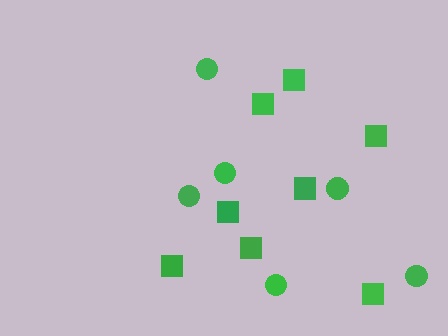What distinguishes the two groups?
There are 2 groups: one group of squares (8) and one group of circles (6).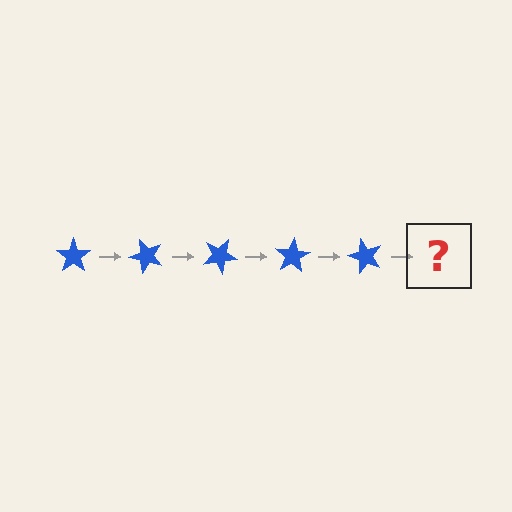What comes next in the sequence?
The next element should be a blue star rotated 250 degrees.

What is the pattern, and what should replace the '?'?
The pattern is that the star rotates 50 degrees each step. The '?' should be a blue star rotated 250 degrees.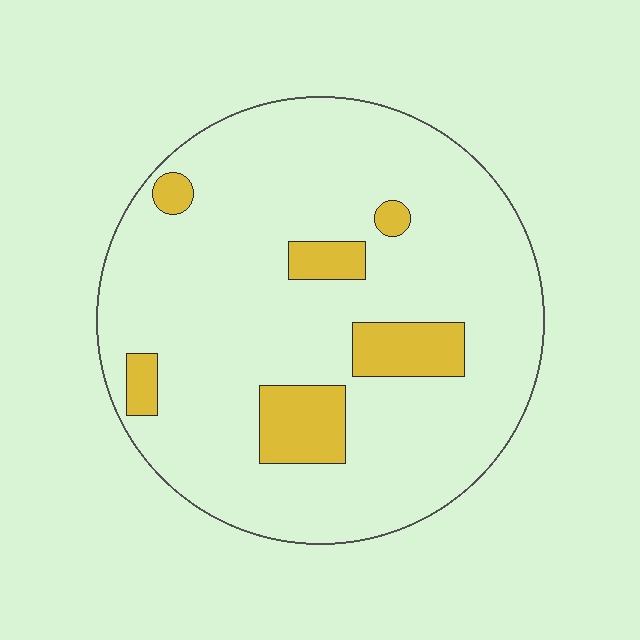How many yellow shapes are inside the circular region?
6.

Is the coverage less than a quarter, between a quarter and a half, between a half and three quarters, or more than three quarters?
Less than a quarter.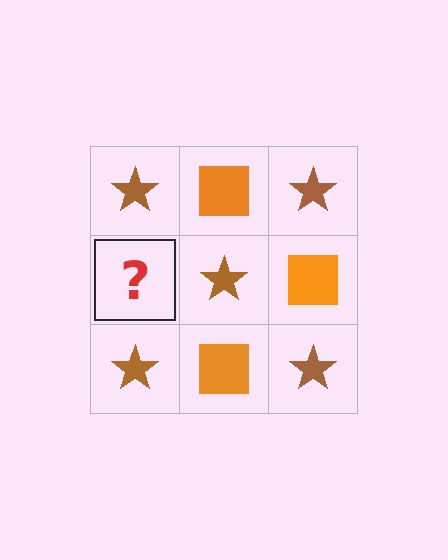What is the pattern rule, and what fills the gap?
The rule is that it alternates brown star and orange square in a checkerboard pattern. The gap should be filled with an orange square.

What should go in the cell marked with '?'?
The missing cell should contain an orange square.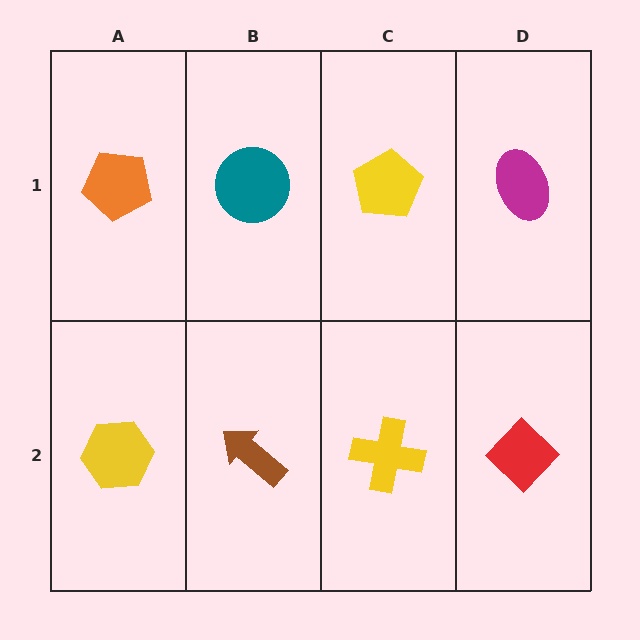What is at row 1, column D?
A magenta ellipse.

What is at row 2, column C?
A yellow cross.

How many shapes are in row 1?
4 shapes.